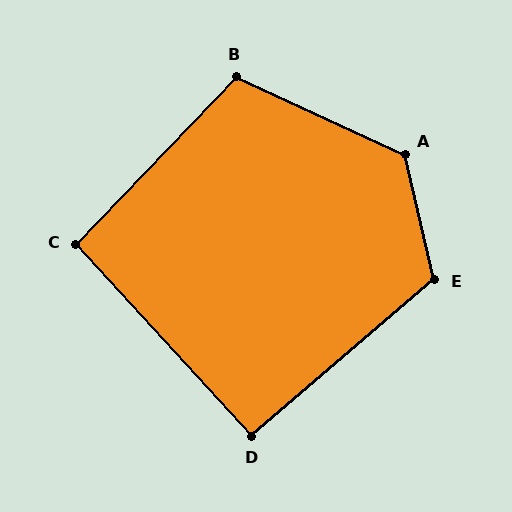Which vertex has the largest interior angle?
A, at approximately 128 degrees.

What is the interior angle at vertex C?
Approximately 94 degrees (approximately right).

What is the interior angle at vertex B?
Approximately 109 degrees (obtuse).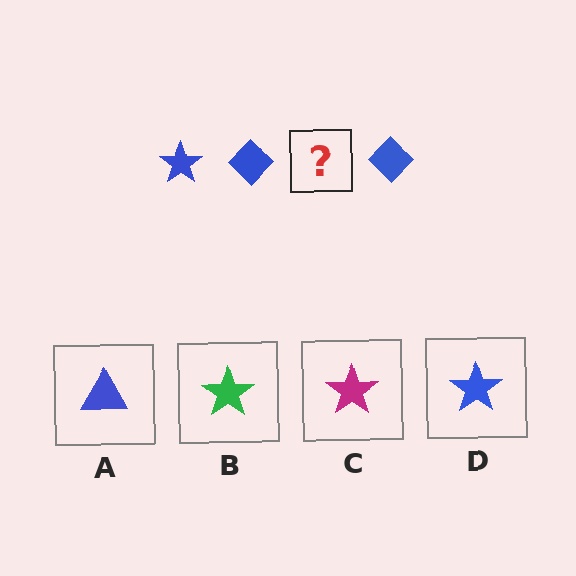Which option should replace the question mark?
Option D.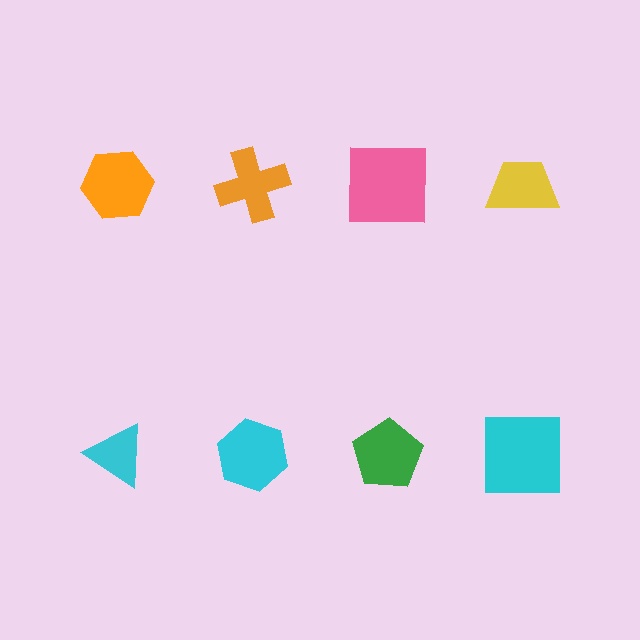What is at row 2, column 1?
A cyan triangle.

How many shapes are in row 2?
4 shapes.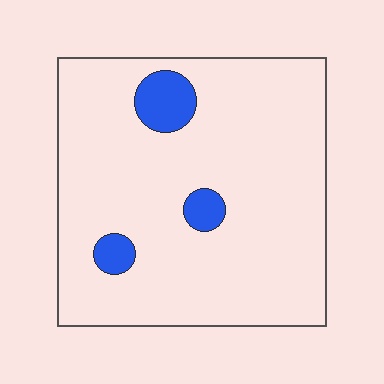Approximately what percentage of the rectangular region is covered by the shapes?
Approximately 10%.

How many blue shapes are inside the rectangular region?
3.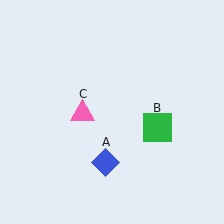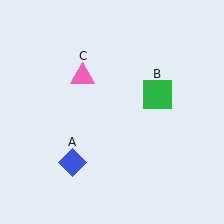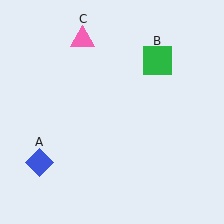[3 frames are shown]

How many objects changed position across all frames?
3 objects changed position: blue diamond (object A), green square (object B), pink triangle (object C).